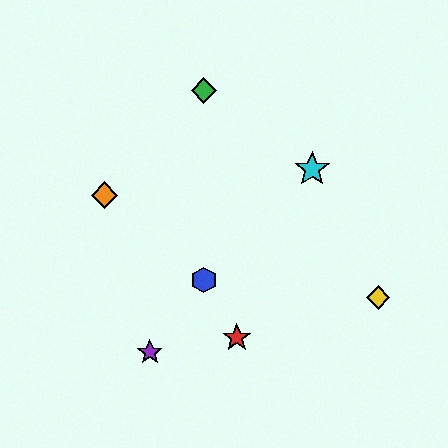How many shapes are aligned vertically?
2 shapes (the blue hexagon, the green diamond) are aligned vertically.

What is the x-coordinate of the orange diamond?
The orange diamond is at x≈105.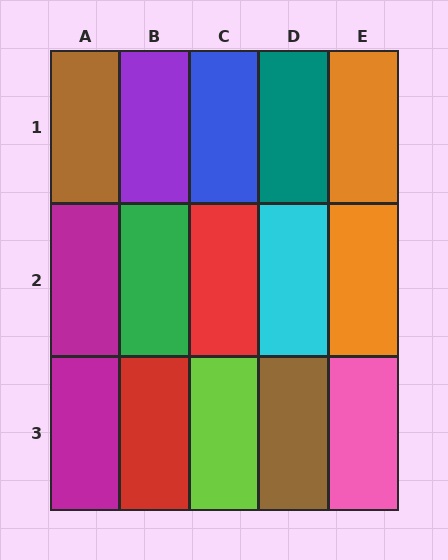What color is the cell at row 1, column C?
Blue.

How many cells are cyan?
1 cell is cyan.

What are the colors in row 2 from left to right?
Magenta, green, red, cyan, orange.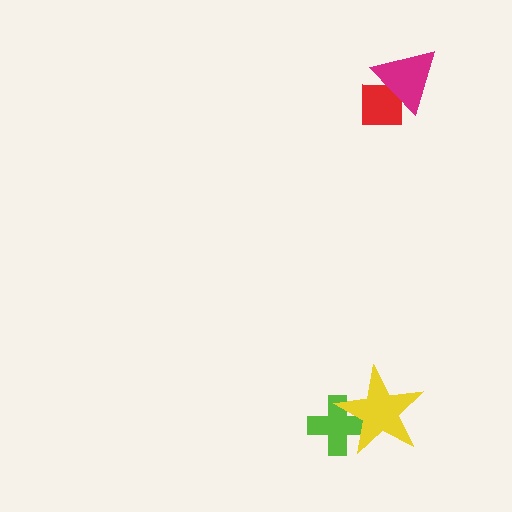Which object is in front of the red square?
The magenta triangle is in front of the red square.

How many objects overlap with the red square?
1 object overlaps with the red square.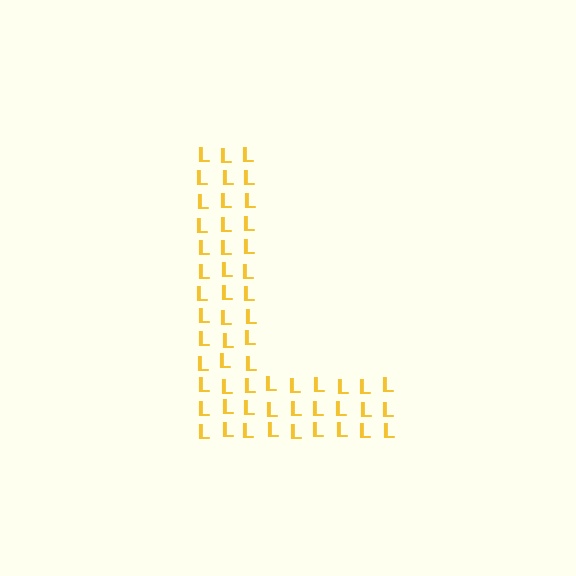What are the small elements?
The small elements are letter L's.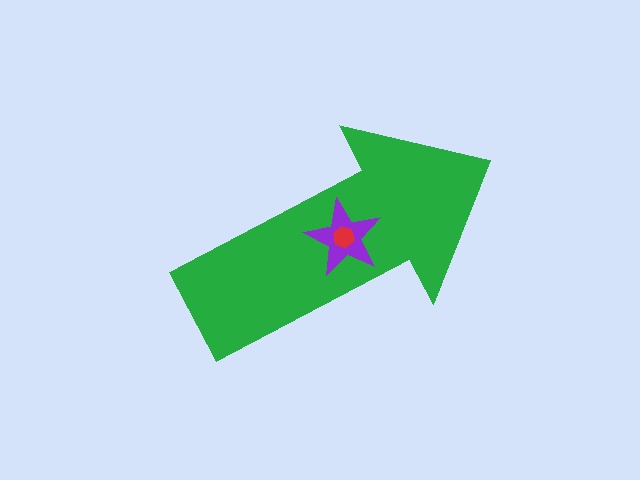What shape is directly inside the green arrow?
The purple star.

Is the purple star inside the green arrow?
Yes.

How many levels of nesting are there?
3.